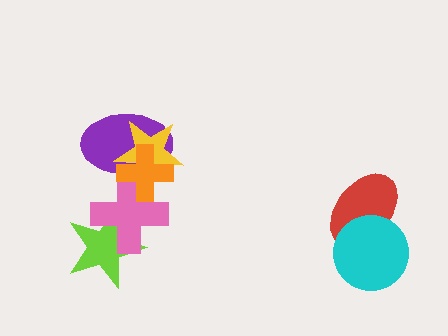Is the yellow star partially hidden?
Yes, it is partially covered by another shape.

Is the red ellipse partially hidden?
Yes, it is partially covered by another shape.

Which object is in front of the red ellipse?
The cyan circle is in front of the red ellipse.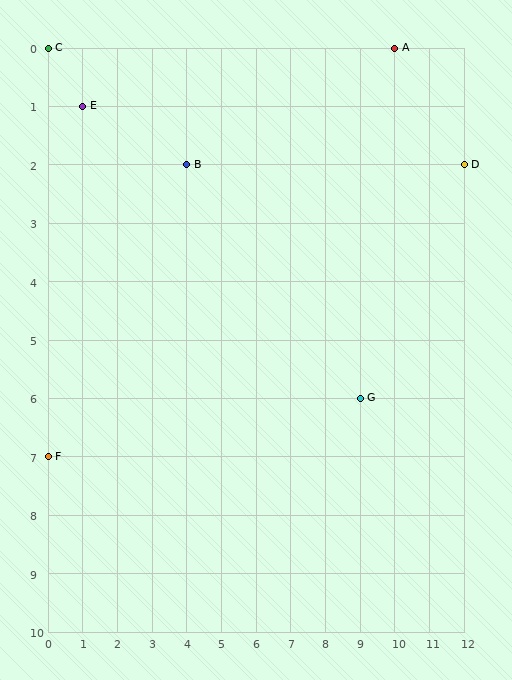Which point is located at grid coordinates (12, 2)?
Point D is at (12, 2).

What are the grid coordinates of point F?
Point F is at grid coordinates (0, 7).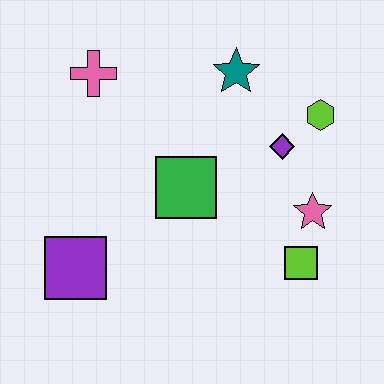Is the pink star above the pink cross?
No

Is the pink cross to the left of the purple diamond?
Yes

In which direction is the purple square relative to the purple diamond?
The purple square is to the left of the purple diamond.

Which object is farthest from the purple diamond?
The purple square is farthest from the purple diamond.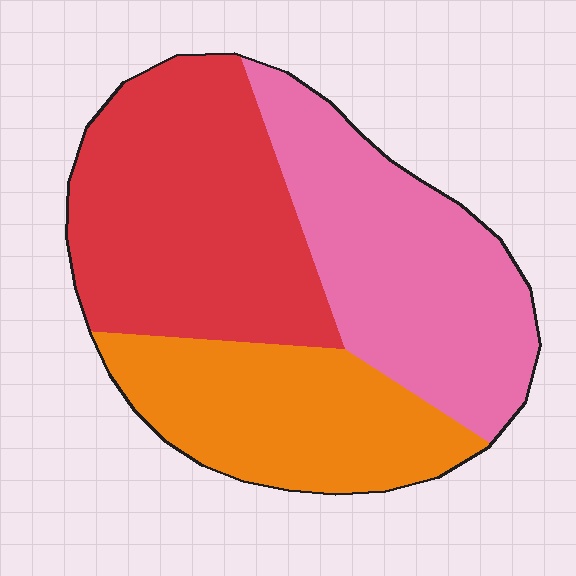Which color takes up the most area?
Red, at roughly 40%.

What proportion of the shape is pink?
Pink covers roughly 35% of the shape.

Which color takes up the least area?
Orange, at roughly 25%.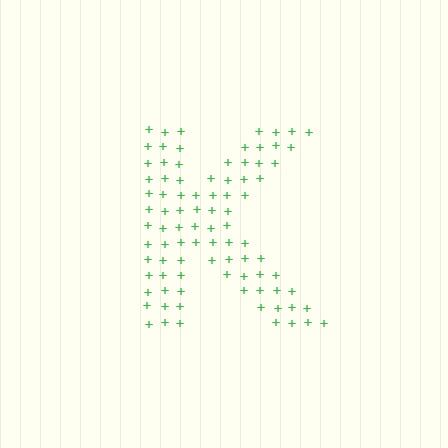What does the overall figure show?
The overall figure shows the letter K.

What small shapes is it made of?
It is made of small plus signs.